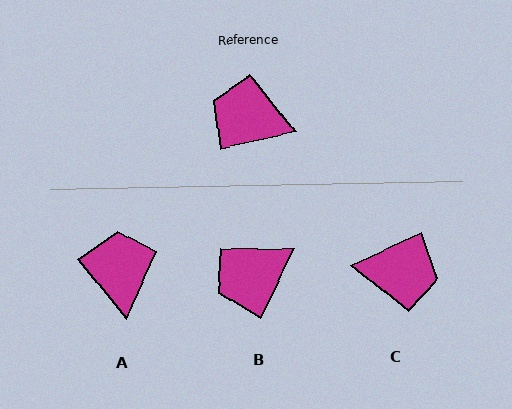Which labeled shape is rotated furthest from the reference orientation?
C, about 168 degrees away.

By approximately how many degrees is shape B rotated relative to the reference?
Approximately 51 degrees counter-clockwise.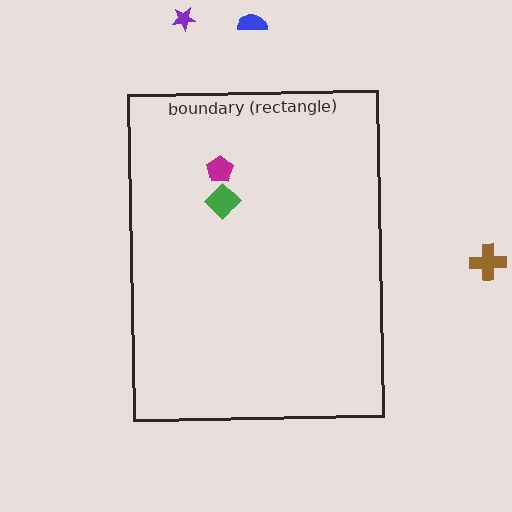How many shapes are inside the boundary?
2 inside, 3 outside.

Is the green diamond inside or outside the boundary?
Inside.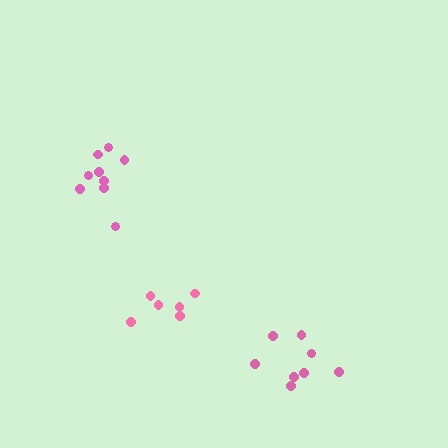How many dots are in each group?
Group 1: 8 dots, Group 2: 6 dots, Group 3: 9 dots (23 total).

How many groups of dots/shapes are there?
There are 3 groups.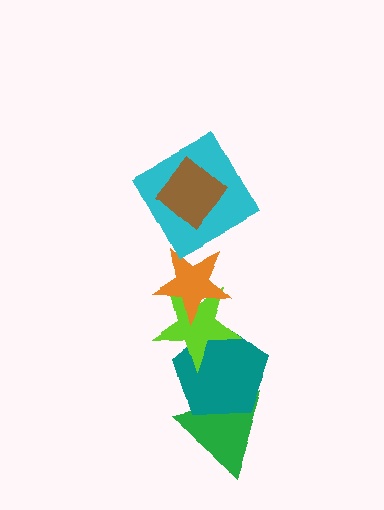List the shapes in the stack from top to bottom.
From top to bottom: the brown diamond, the cyan square, the orange star, the lime star, the teal pentagon, the green triangle.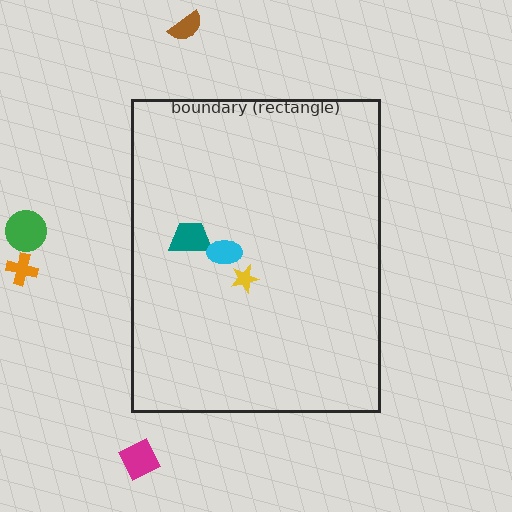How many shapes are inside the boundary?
3 inside, 4 outside.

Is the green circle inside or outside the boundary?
Outside.